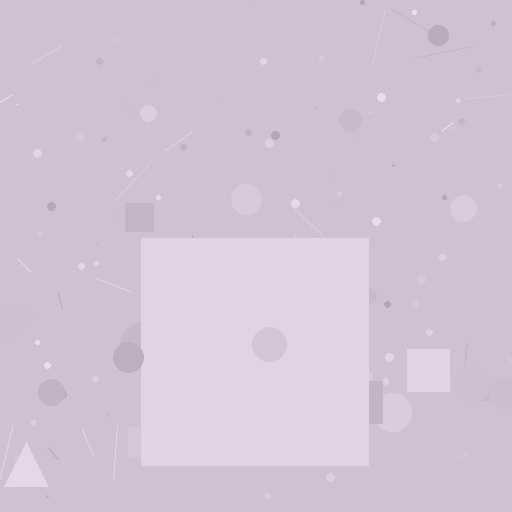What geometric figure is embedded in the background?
A square is embedded in the background.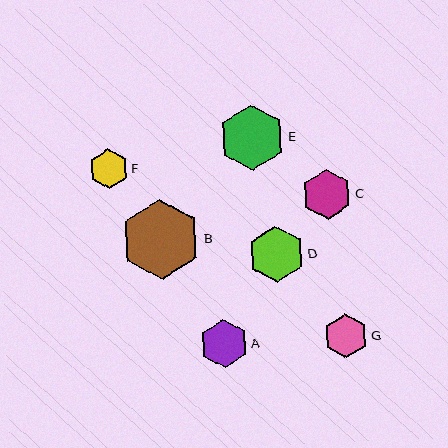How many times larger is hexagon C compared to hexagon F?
Hexagon C is approximately 1.3 times the size of hexagon F.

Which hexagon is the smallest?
Hexagon F is the smallest with a size of approximately 39 pixels.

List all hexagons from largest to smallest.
From largest to smallest: B, E, D, C, A, G, F.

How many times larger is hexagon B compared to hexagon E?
Hexagon B is approximately 1.2 times the size of hexagon E.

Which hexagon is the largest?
Hexagon B is the largest with a size of approximately 80 pixels.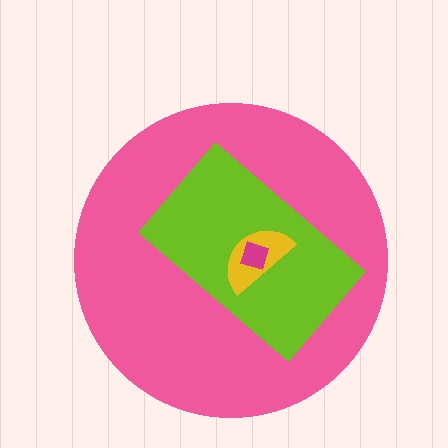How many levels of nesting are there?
4.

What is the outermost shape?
The pink circle.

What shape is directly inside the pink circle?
The lime rectangle.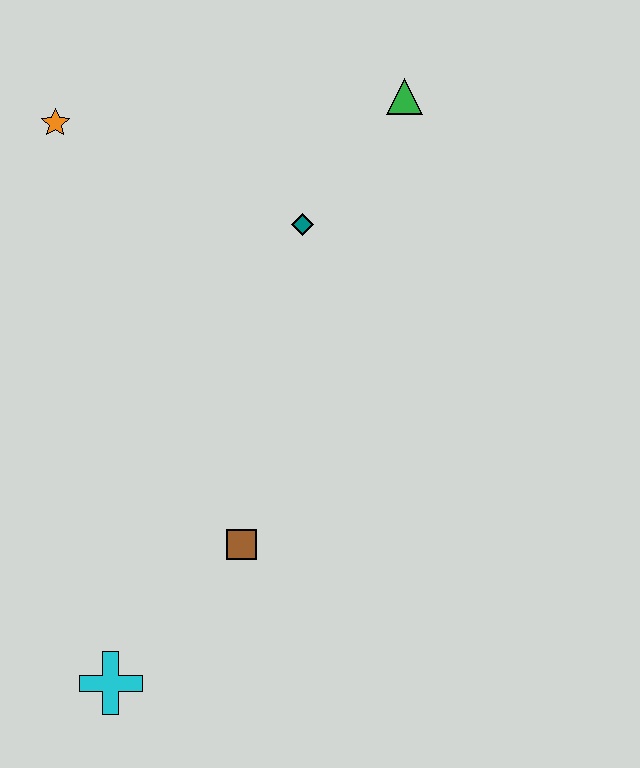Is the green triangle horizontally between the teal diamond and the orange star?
No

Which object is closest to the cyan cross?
The brown square is closest to the cyan cross.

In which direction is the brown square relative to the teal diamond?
The brown square is below the teal diamond.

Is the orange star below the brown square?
No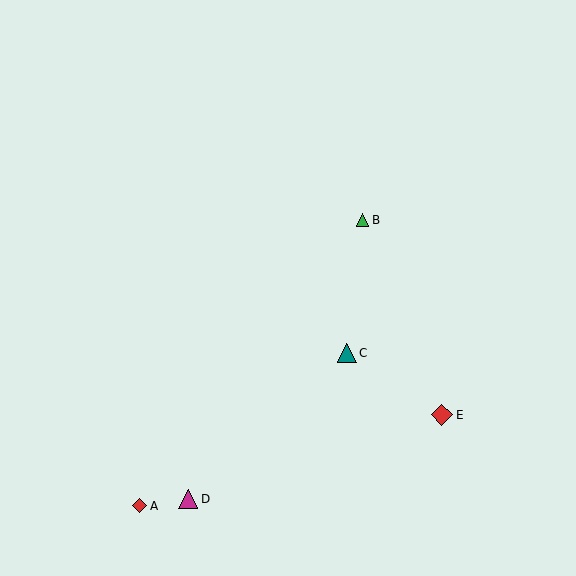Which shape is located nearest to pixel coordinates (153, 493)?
The red diamond (labeled A) at (139, 506) is nearest to that location.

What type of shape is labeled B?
Shape B is a green triangle.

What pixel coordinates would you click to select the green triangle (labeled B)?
Click at (363, 220) to select the green triangle B.